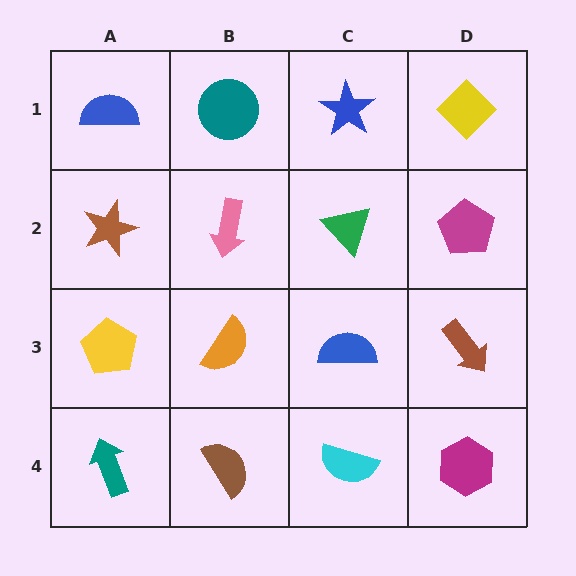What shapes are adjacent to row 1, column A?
A brown star (row 2, column A), a teal circle (row 1, column B).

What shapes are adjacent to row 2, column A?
A blue semicircle (row 1, column A), a yellow pentagon (row 3, column A), a pink arrow (row 2, column B).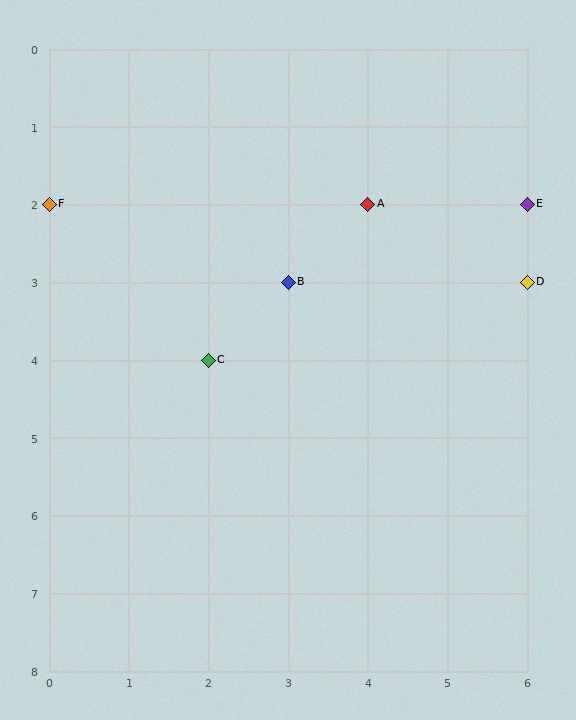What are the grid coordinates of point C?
Point C is at grid coordinates (2, 4).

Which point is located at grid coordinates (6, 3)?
Point D is at (6, 3).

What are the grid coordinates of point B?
Point B is at grid coordinates (3, 3).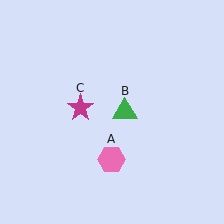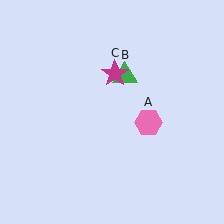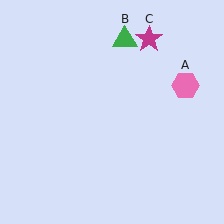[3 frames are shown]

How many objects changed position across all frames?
3 objects changed position: pink hexagon (object A), green triangle (object B), magenta star (object C).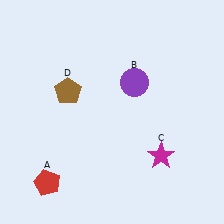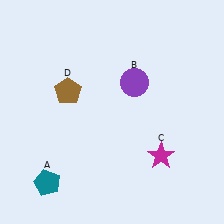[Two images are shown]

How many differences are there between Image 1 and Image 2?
There is 1 difference between the two images.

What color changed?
The pentagon (A) changed from red in Image 1 to teal in Image 2.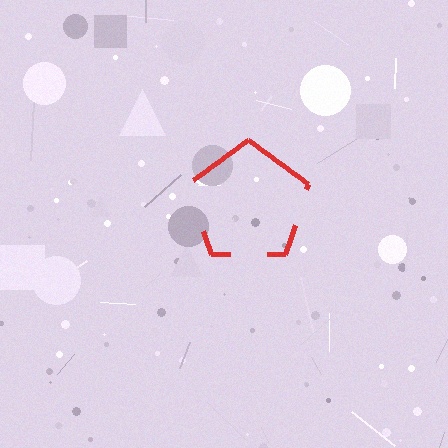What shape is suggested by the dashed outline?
The dashed outline suggests a pentagon.